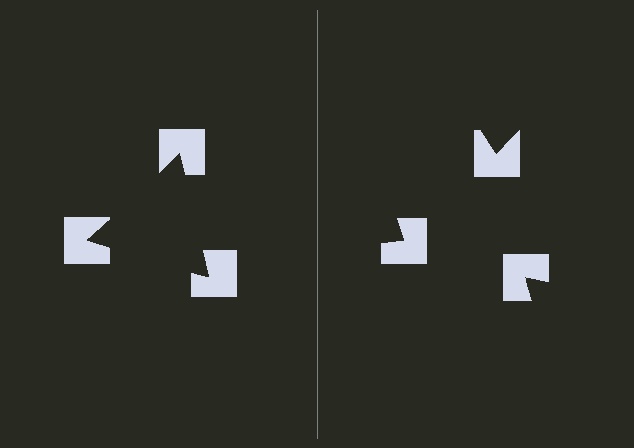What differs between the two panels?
The notched squares are positioned identically on both sides; only the wedge orientations differ. On the left they align to a triangle; on the right they are misaligned.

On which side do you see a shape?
An illusory triangle appears on the left side. On the right side the wedge cuts are rotated, so no coherent shape forms.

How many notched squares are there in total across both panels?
6 — 3 on each side.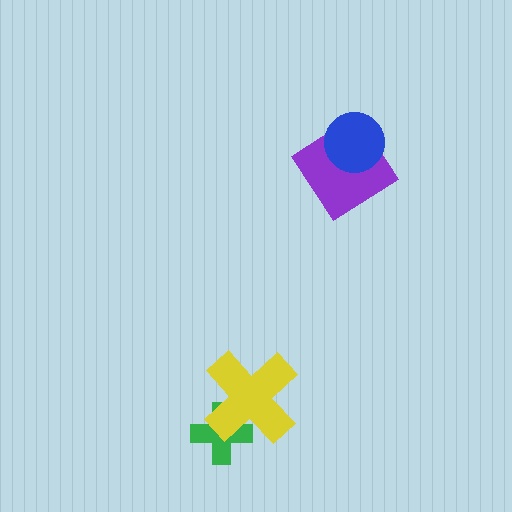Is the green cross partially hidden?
Yes, it is partially covered by another shape.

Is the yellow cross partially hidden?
No, no other shape covers it.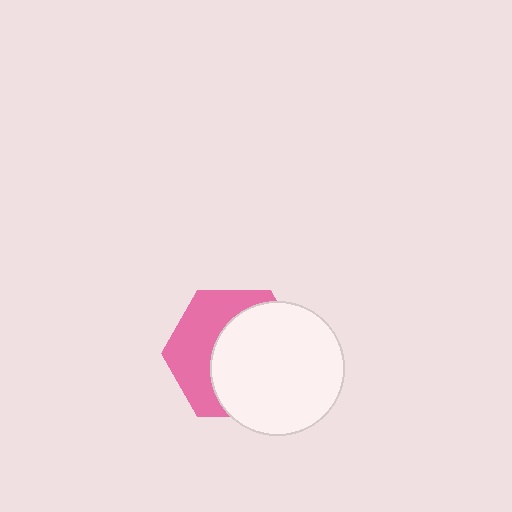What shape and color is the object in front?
The object in front is a white circle.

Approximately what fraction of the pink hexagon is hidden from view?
Roughly 58% of the pink hexagon is hidden behind the white circle.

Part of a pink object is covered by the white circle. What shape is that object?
It is a hexagon.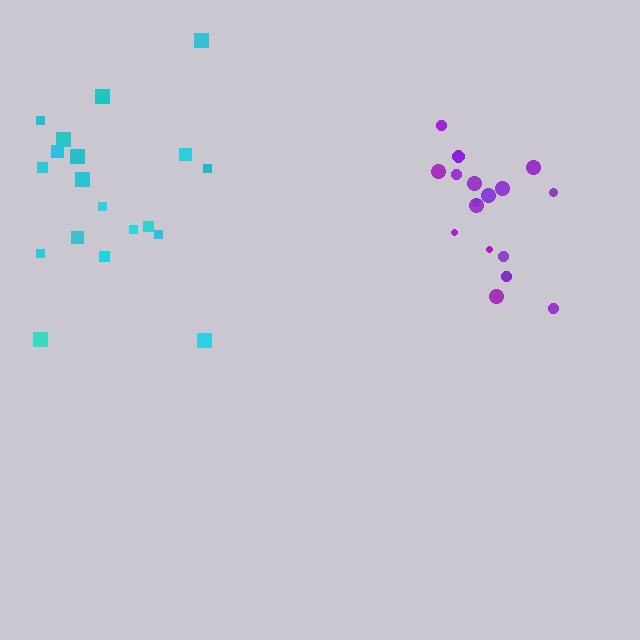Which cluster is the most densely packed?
Purple.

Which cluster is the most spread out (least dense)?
Cyan.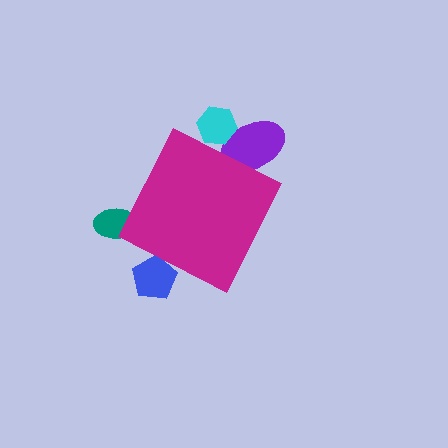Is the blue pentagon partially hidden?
Yes, the blue pentagon is partially hidden behind the magenta diamond.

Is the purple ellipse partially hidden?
Yes, the purple ellipse is partially hidden behind the magenta diamond.